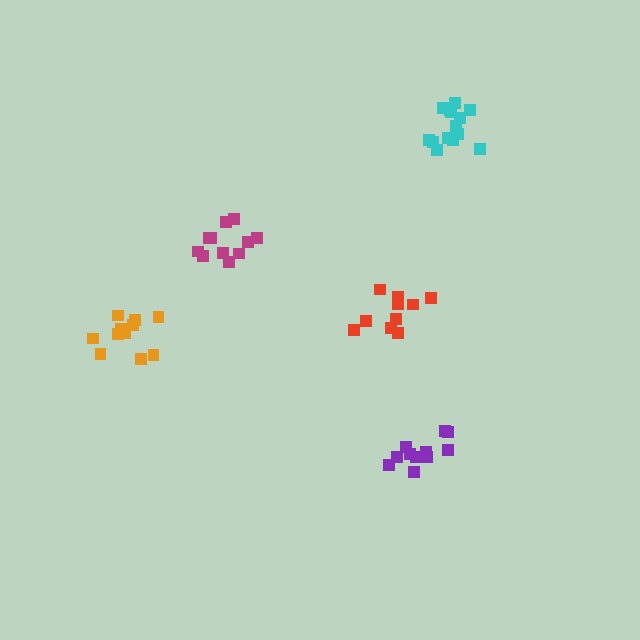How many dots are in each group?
Group 1: 13 dots, Group 2: 14 dots, Group 3: 12 dots, Group 4: 10 dots, Group 5: 11 dots (60 total).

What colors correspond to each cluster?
The clusters are colored: purple, cyan, orange, red, magenta.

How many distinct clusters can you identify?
There are 5 distinct clusters.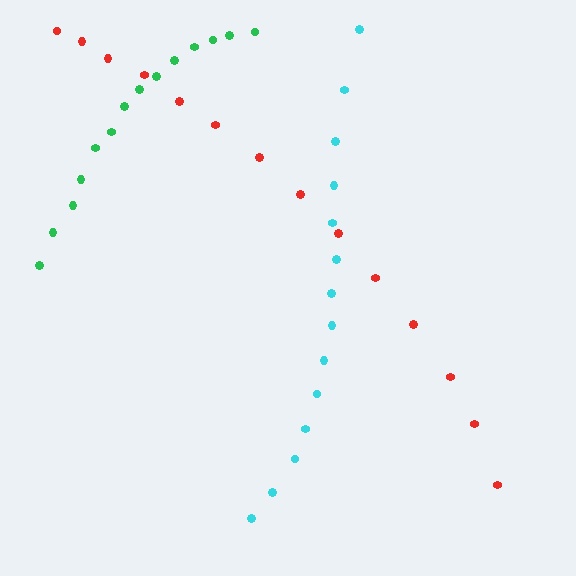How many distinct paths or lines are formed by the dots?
There are 3 distinct paths.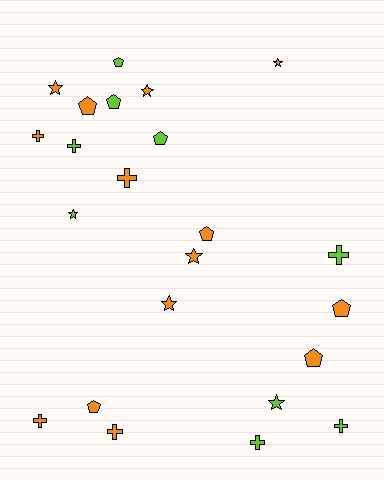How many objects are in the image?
There are 23 objects.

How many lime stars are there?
There are 2 lime stars.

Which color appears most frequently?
Orange, with 14 objects.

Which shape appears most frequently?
Pentagon, with 8 objects.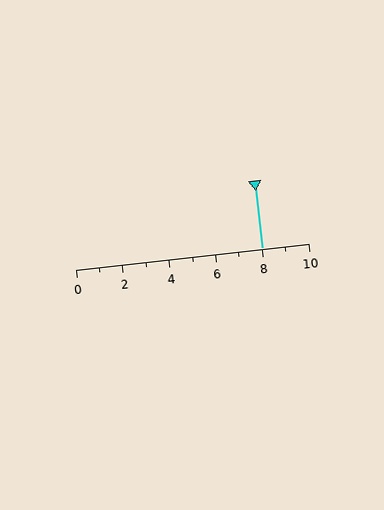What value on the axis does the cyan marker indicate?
The marker indicates approximately 8.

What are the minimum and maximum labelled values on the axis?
The axis runs from 0 to 10.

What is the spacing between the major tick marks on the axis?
The major ticks are spaced 2 apart.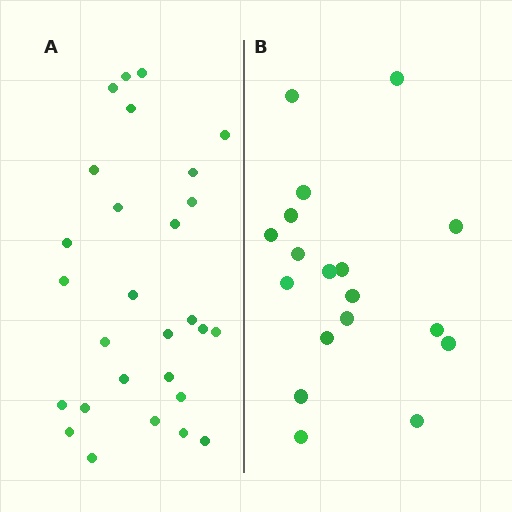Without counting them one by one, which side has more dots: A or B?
Region A (the left region) has more dots.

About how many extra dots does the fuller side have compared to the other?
Region A has roughly 10 or so more dots than region B.